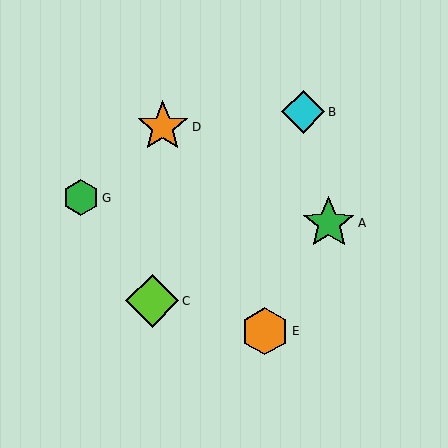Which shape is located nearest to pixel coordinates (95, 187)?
The green hexagon (labeled G) at (81, 198) is nearest to that location.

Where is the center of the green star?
The center of the green star is at (329, 223).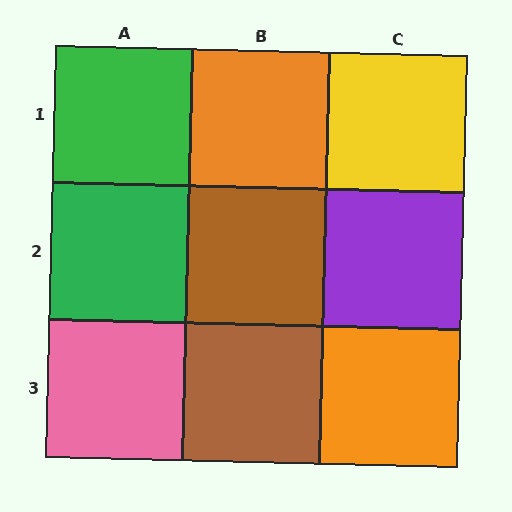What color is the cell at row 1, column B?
Orange.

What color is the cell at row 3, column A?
Pink.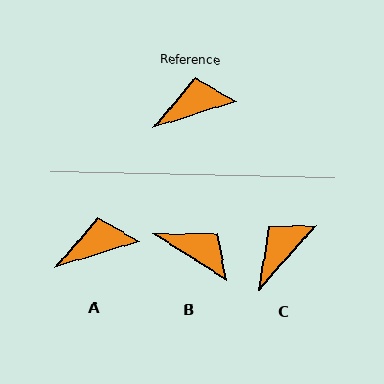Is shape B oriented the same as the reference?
No, it is off by about 49 degrees.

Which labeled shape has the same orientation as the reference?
A.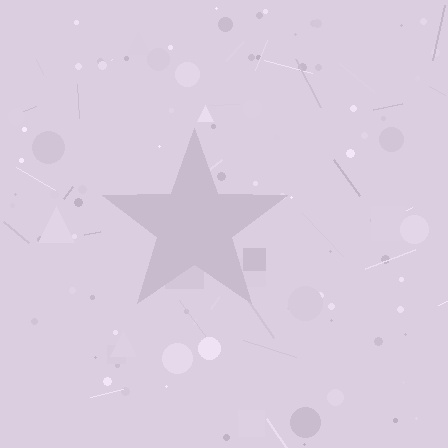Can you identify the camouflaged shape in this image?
The camouflaged shape is a star.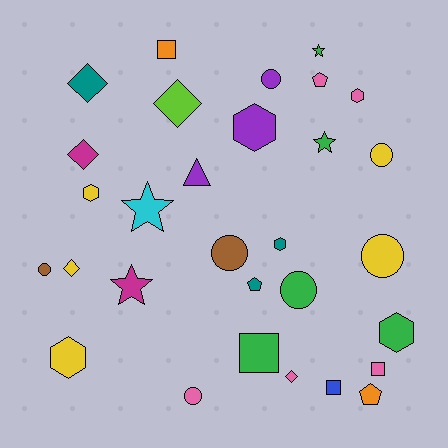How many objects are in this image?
There are 30 objects.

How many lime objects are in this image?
There is 1 lime object.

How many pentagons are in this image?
There are 3 pentagons.